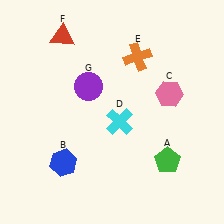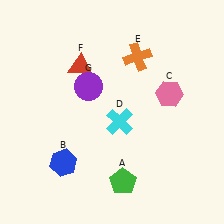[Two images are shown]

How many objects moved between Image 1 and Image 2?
2 objects moved between the two images.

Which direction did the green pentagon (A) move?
The green pentagon (A) moved left.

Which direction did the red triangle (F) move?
The red triangle (F) moved down.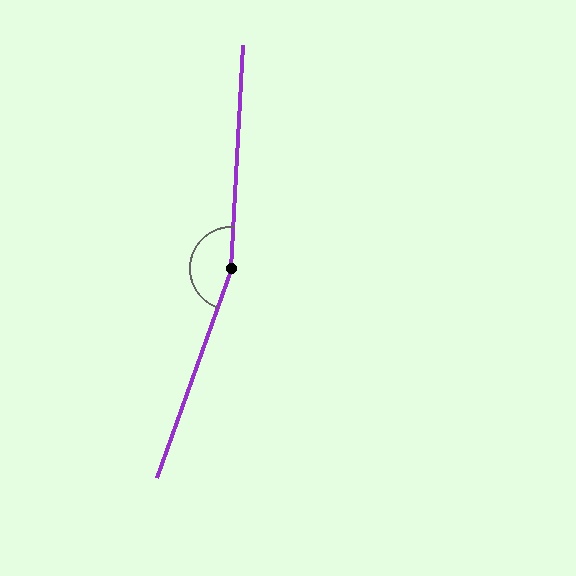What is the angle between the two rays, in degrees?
Approximately 163 degrees.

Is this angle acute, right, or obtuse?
It is obtuse.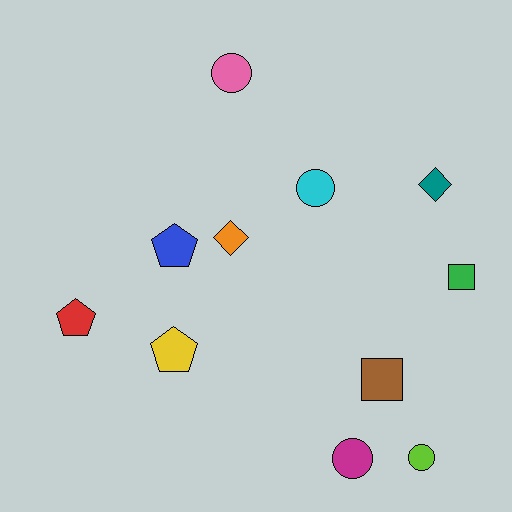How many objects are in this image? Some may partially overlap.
There are 11 objects.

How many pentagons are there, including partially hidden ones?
There are 3 pentagons.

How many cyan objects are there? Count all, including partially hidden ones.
There is 1 cyan object.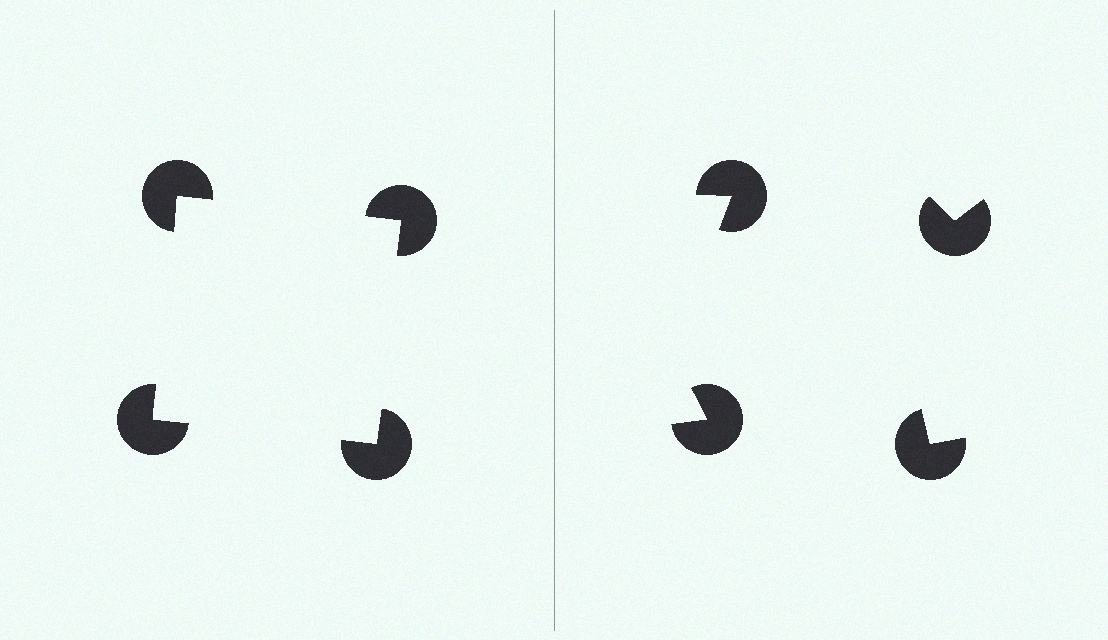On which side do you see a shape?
An illusory square appears on the left side. On the right side the wedge cuts are rotated, so no coherent shape forms.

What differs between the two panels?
The pac-man discs are positioned identically on both sides; only the wedge orientations differ. On the left they align to a square; on the right they are misaligned.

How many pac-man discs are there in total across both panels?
8 — 4 on each side.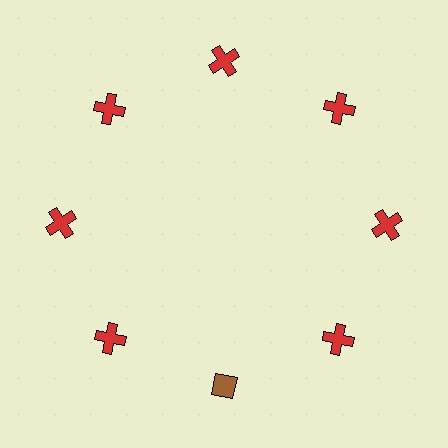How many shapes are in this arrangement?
There are 8 shapes arranged in a ring pattern.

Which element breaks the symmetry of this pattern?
The brown diamond at roughly the 6 o'clock position breaks the symmetry. All other shapes are red crosses.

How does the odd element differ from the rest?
It differs in both color (brown instead of red) and shape (diamond instead of cross).